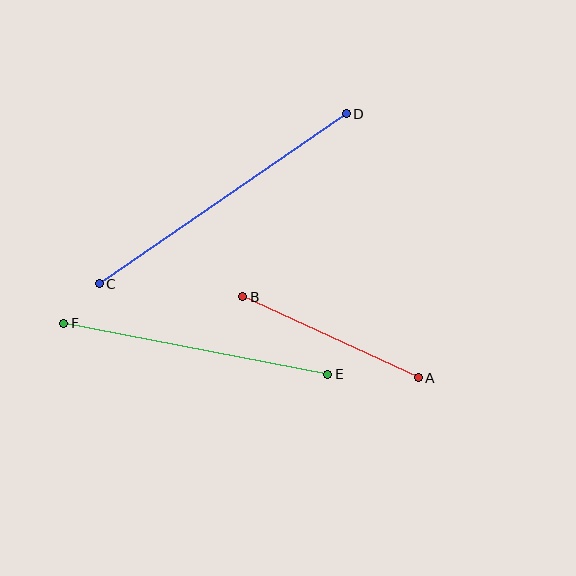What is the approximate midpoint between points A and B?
The midpoint is at approximately (331, 337) pixels.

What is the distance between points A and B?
The distance is approximately 193 pixels.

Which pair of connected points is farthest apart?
Points C and D are farthest apart.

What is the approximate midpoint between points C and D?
The midpoint is at approximately (223, 199) pixels.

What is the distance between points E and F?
The distance is approximately 269 pixels.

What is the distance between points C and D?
The distance is approximately 300 pixels.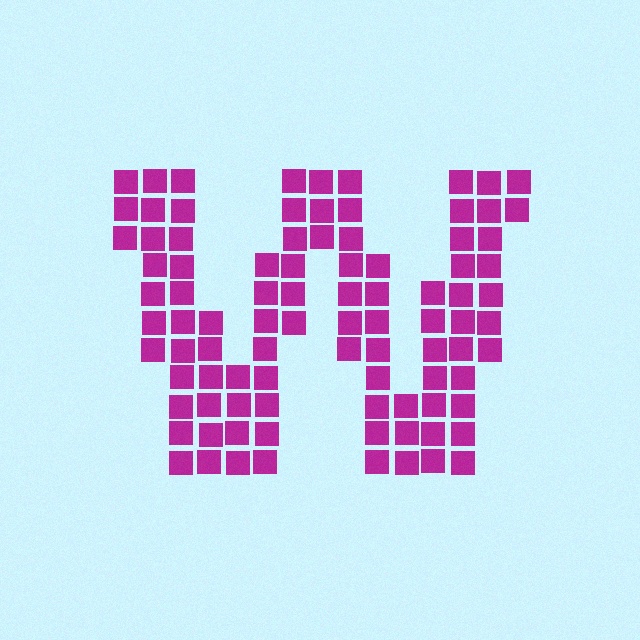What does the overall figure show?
The overall figure shows the letter W.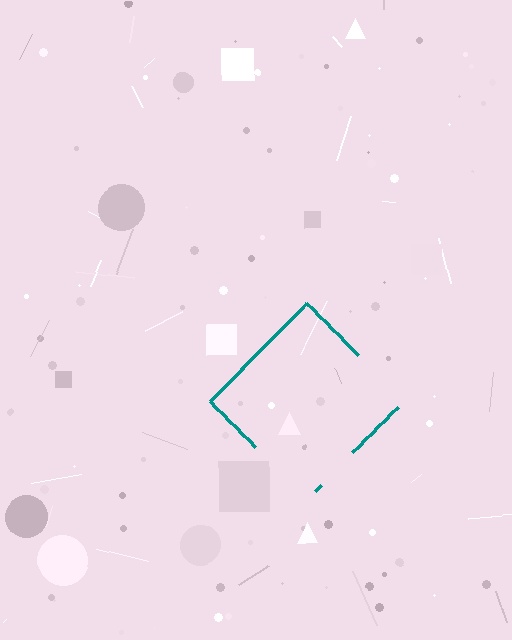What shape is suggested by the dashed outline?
The dashed outline suggests a diamond.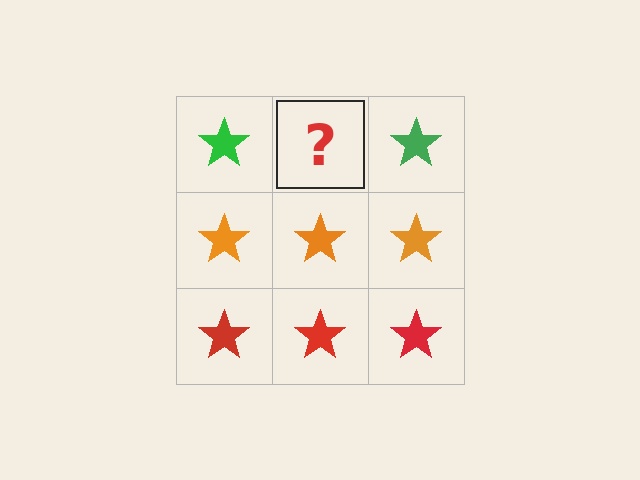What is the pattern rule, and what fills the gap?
The rule is that each row has a consistent color. The gap should be filled with a green star.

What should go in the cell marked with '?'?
The missing cell should contain a green star.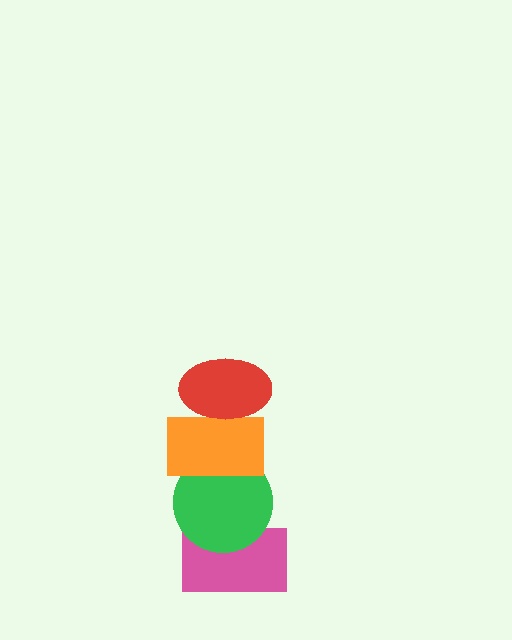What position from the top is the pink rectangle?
The pink rectangle is 4th from the top.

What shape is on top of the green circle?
The orange rectangle is on top of the green circle.